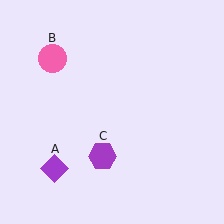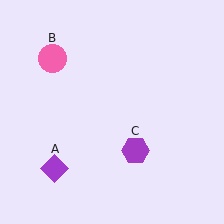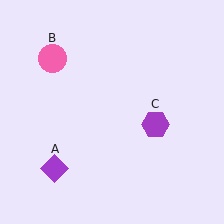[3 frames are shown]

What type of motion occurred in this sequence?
The purple hexagon (object C) rotated counterclockwise around the center of the scene.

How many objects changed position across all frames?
1 object changed position: purple hexagon (object C).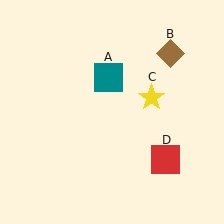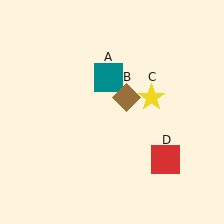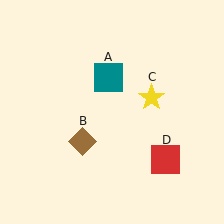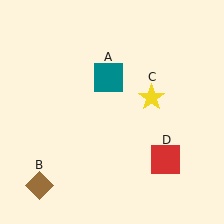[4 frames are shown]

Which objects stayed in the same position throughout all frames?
Teal square (object A) and yellow star (object C) and red square (object D) remained stationary.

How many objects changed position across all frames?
1 object changed position: brown diamond (object B).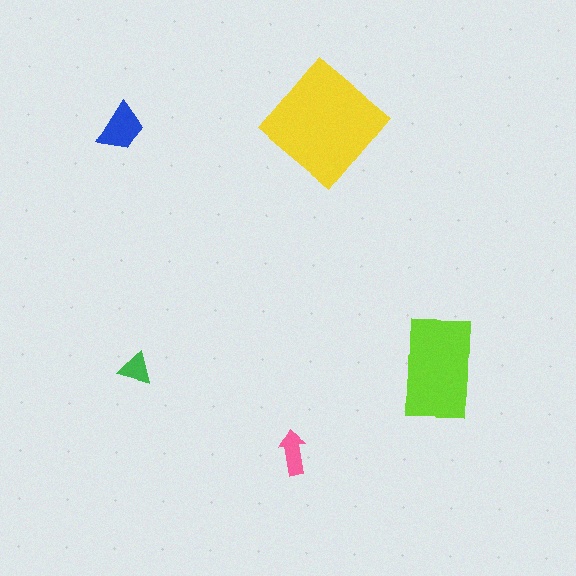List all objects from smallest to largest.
The green triangle, the pink arrow, the blue trapezoid, the lime rectangle, the yellow diamond.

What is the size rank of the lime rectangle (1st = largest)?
2nd.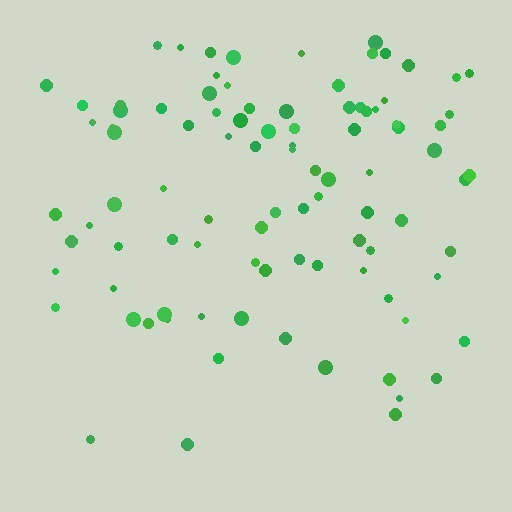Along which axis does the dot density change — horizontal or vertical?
Vertical.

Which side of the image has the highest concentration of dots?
The top.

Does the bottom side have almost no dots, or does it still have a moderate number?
Still a moderate number, just noticeably fewer than the top.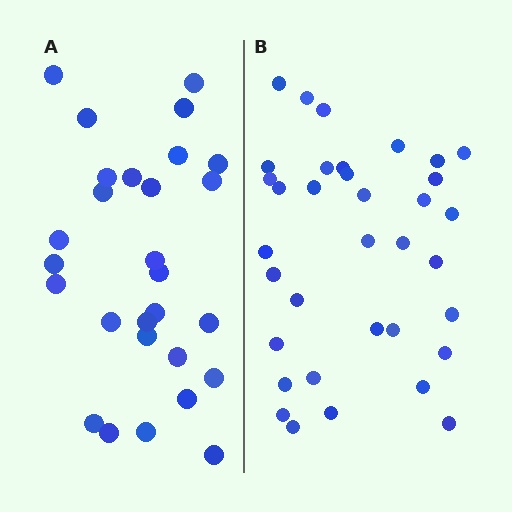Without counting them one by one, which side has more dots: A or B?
Region B (the right region) has more dots.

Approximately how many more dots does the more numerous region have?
Region B has roughly 8 or so more dots than region A.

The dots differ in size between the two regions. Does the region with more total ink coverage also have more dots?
No. Region A has more total ink coverage because its dots are larger, but region B actually contains more individual dots. Total area can be misleading — the number of items is what matters here.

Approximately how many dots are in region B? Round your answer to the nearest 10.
About 40 dots. (The exact count is 35, which rounds to 40.)